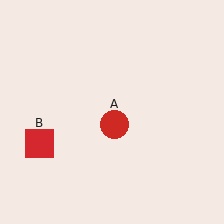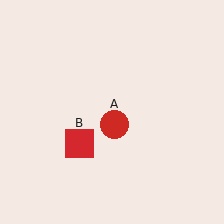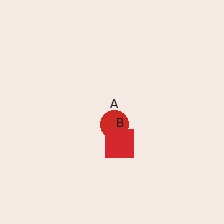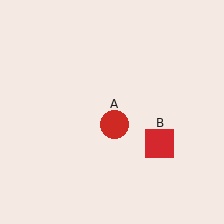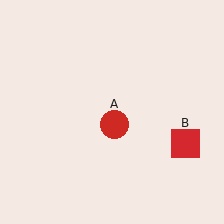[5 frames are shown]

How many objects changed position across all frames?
1 object changed position: red square (object B).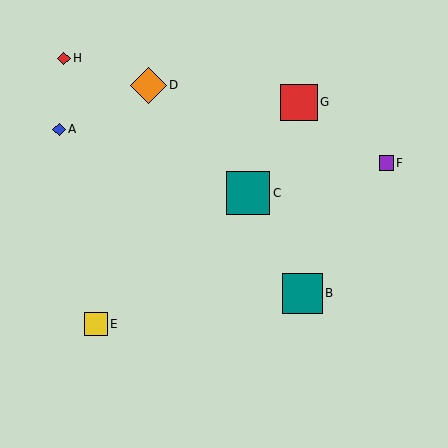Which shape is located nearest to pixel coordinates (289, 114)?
The red square (labeled G) at (299, 102) is nearest to that location.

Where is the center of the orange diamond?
The center of the orange diamond is at (148, 85).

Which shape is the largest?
The teal square (labeled C) is the largest.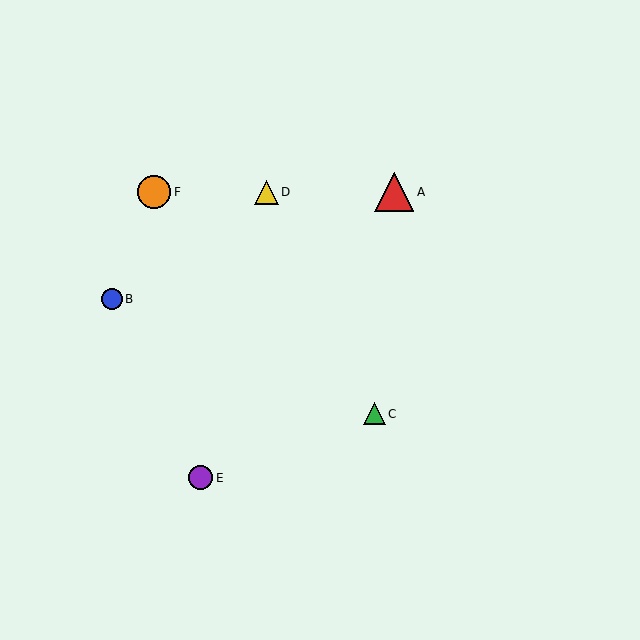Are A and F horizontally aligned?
Yes, both are at y≈192.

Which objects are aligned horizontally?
Objects A, D, F are aligned horizontally.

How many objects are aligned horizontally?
3 objects (A, D, F) are aligned horizontally.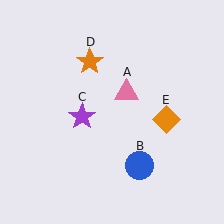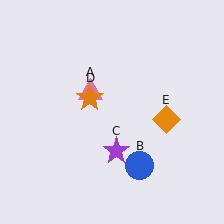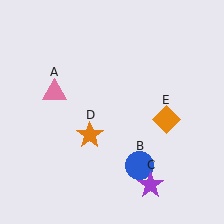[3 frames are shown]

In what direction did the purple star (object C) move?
The purple star (object C) moved down and to the right.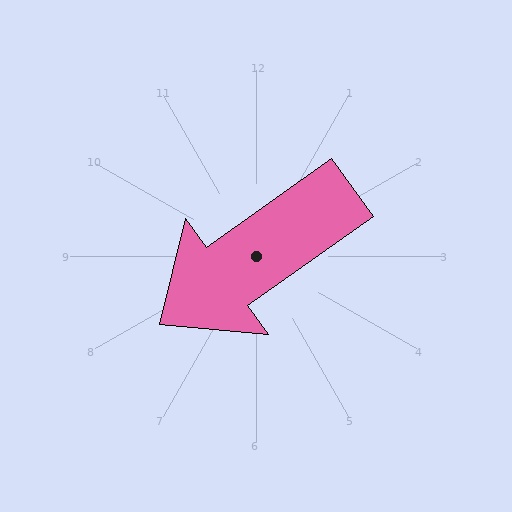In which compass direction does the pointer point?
Southwest.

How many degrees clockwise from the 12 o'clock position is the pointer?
Approximately 235 degrees.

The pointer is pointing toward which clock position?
Roughly 8 o'clock.